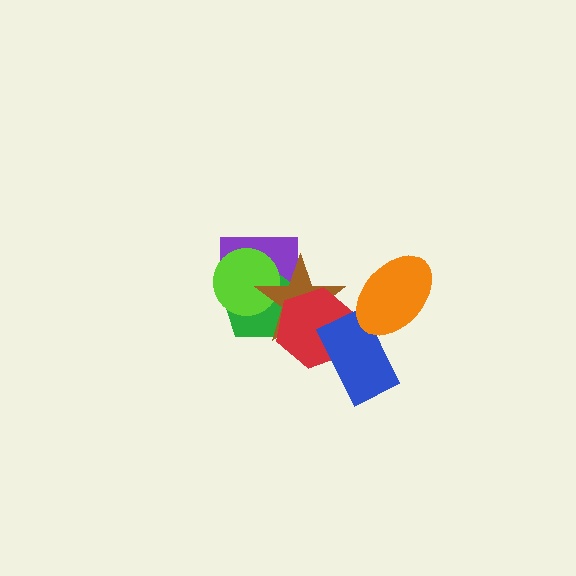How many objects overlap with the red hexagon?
3 objects overlap with the red hexagon.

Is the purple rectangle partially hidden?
Yes, it is partially covered by another shape.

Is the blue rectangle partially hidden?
Yes, it is partially covered by another shape.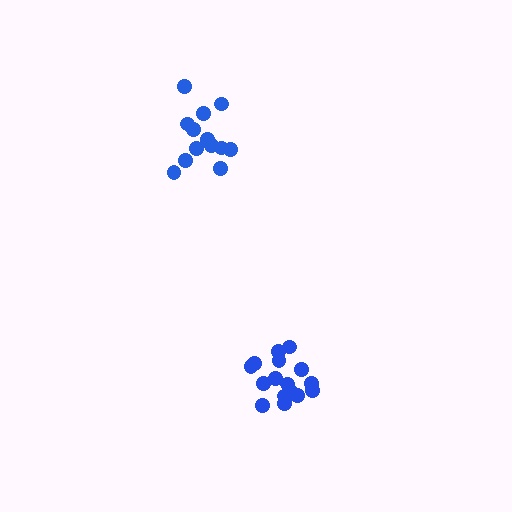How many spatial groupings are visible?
There are 2 spatial groupings.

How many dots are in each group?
Group 1: 17 dots, Group 2: 13 dots (30 total).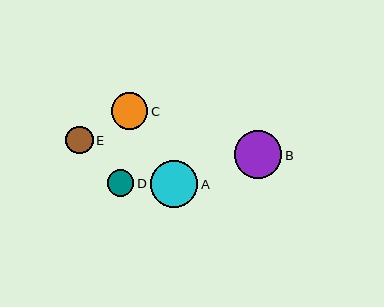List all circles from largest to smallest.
From largest to smallest: B, A, C, E, D.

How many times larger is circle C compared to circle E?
Circle C is approximately 1.3 times the size of circle E.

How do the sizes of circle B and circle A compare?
Circle B and circle A are approximately the same size.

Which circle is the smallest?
Circle D is the smallest with a size of approximately 26 pixels.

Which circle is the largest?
Circle B is the largest with a size of approximately 48 pixels.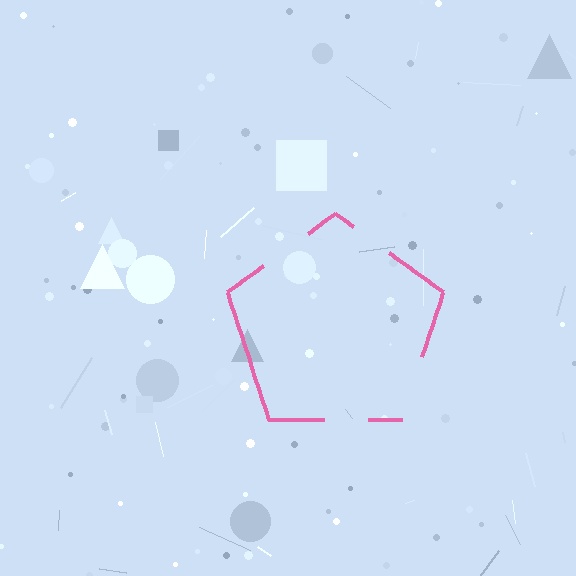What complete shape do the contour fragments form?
The contour fragments form a pentagon.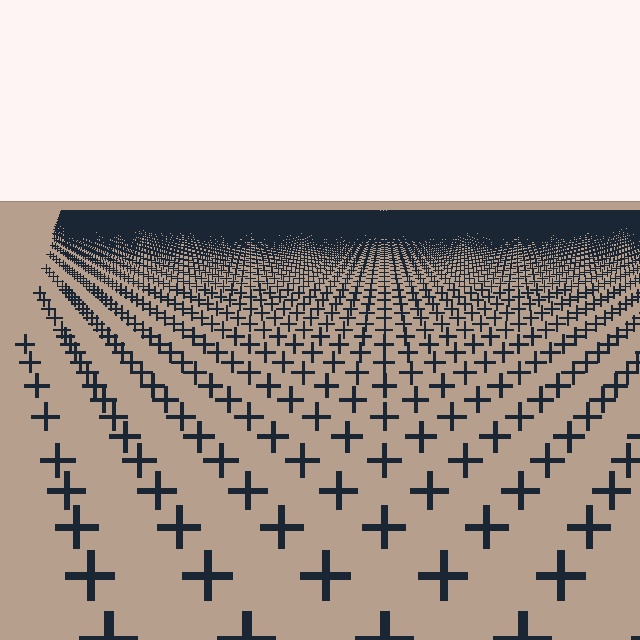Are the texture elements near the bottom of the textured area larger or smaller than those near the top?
Larger. Near the bottom, elements are closer to the viewer and appear at a bigger on-screen size.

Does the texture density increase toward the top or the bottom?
Density increases toward the top.